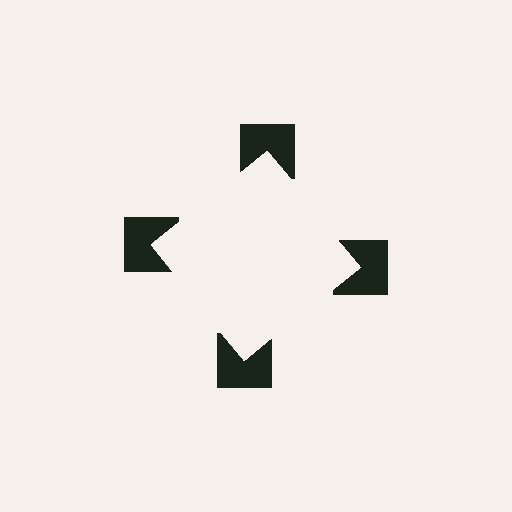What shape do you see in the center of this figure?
An illusory square — its edges are inferred from the aligned wedge cuts in the notched squares, not physically drawn.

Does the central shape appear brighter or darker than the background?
It typically appears slightly brighter than the background, even though no actual brightness change is drawn.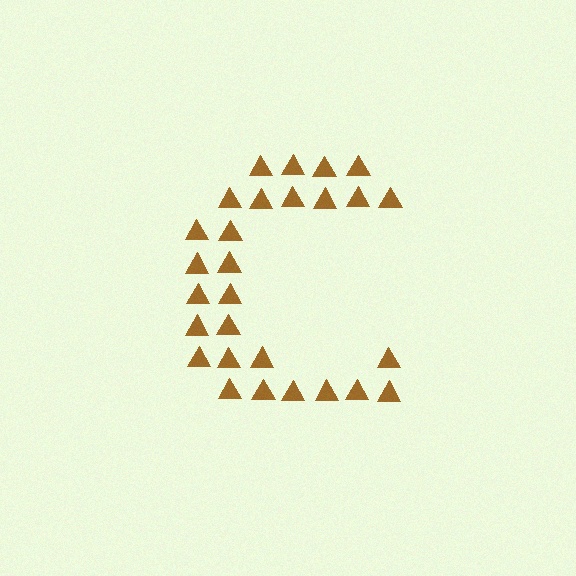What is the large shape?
The large shape is the letter C.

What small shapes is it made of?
It is made of small triangles.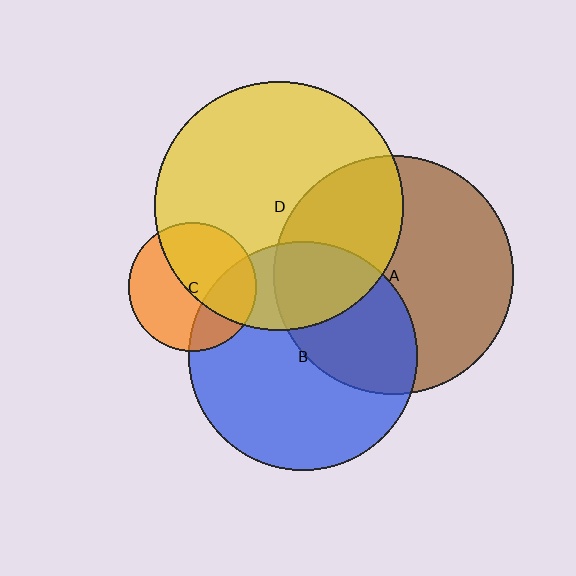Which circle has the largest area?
Circle D (yellow).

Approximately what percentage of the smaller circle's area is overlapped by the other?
Approximately 25%.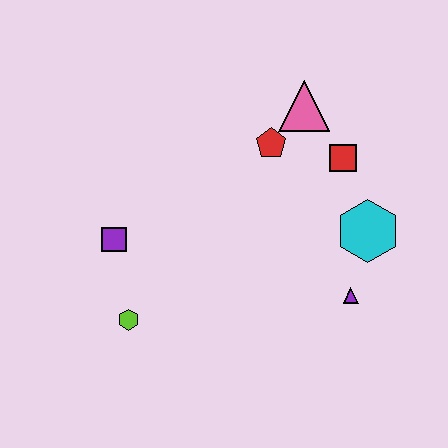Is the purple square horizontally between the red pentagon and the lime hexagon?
No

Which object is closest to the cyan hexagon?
The purple triangle is closest to the cyan hexagon.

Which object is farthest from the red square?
The lime hexagon is farthest from the red square.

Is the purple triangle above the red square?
No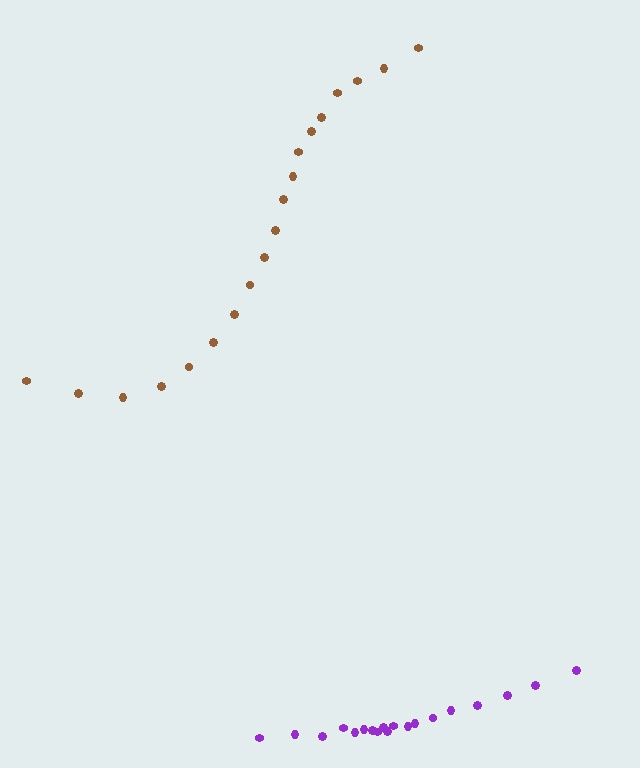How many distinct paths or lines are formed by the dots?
There are 2 distinct paths.